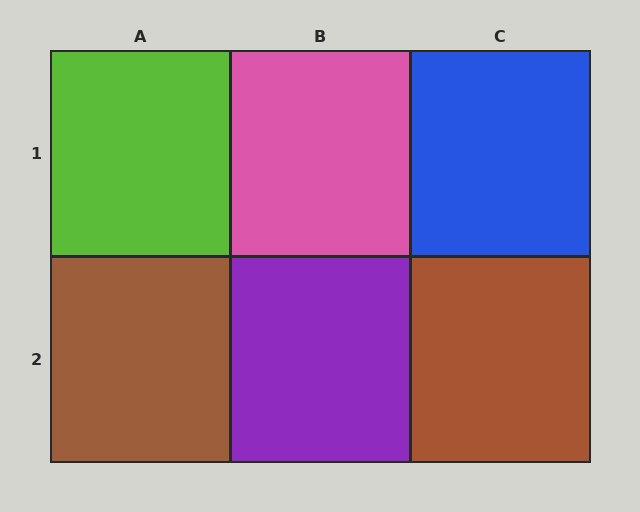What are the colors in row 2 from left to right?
Brown, purple, brown.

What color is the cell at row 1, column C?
Blue.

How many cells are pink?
1 cell is pink.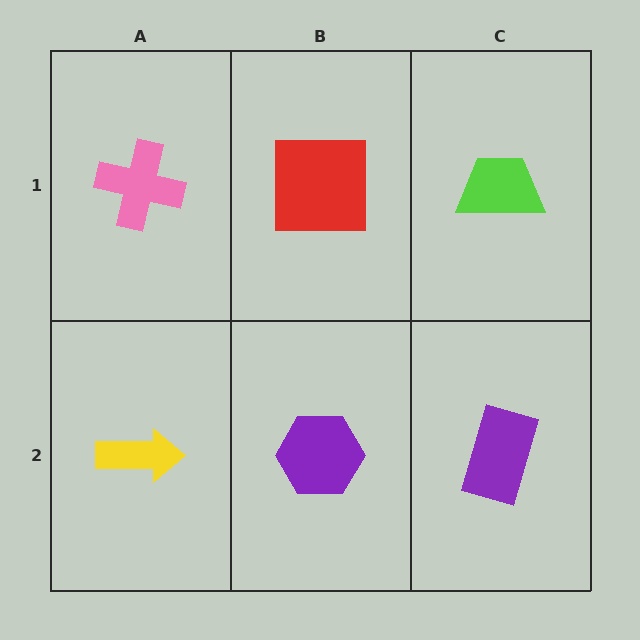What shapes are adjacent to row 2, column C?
A lime trapezoid (row 1, column C), a purple hexagon (row 2, column B).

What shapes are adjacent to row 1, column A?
A yellow arrow (row 2, column A), a red square (row 1, column B).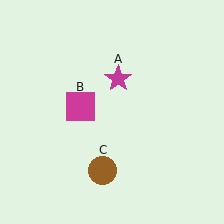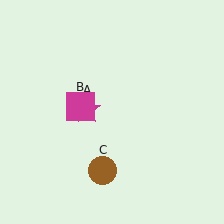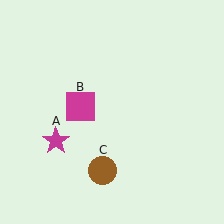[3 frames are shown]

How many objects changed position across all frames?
1 object changed position: magenta star (object A).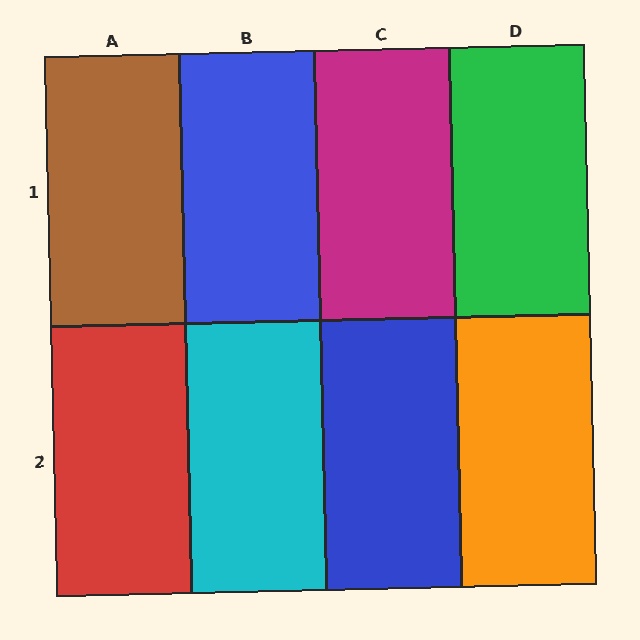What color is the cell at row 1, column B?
Blue.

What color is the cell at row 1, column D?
Green.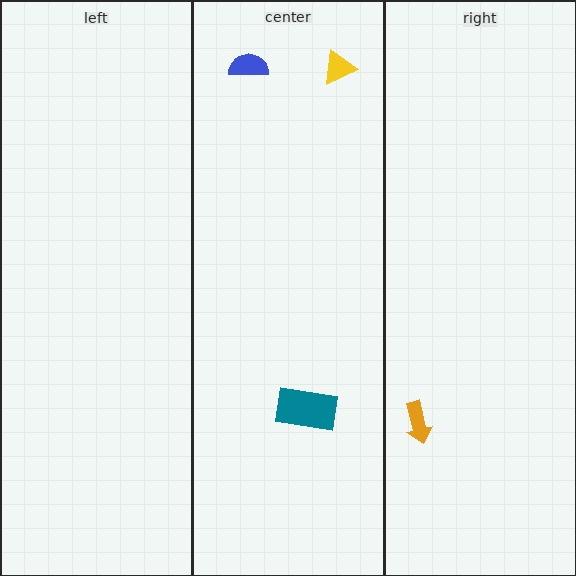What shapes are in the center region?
The yellow triangle, the teal rectangle, the blue semicircle.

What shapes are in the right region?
The orange arrow.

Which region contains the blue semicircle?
The center region.